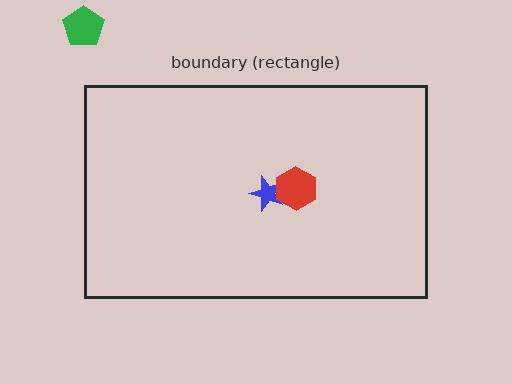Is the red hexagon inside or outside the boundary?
Inside.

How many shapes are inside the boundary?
2 inside, 1 outside.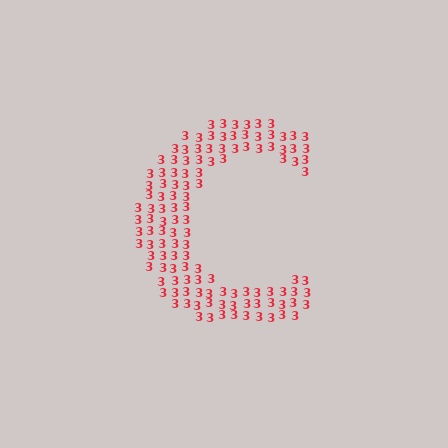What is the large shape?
The large shape is the letter C.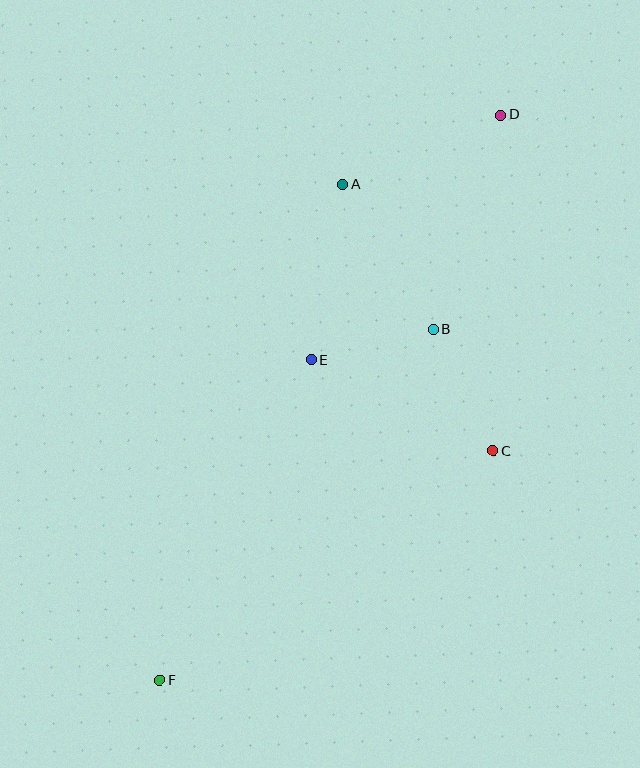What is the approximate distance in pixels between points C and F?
The distance between C and F is approximately 405 pixels.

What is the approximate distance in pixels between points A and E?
The distance between A and E is approximately 179 pixels.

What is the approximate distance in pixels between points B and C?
The distance between B and C is approximately 135 pixels.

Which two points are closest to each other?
Points B and E are closest to each other.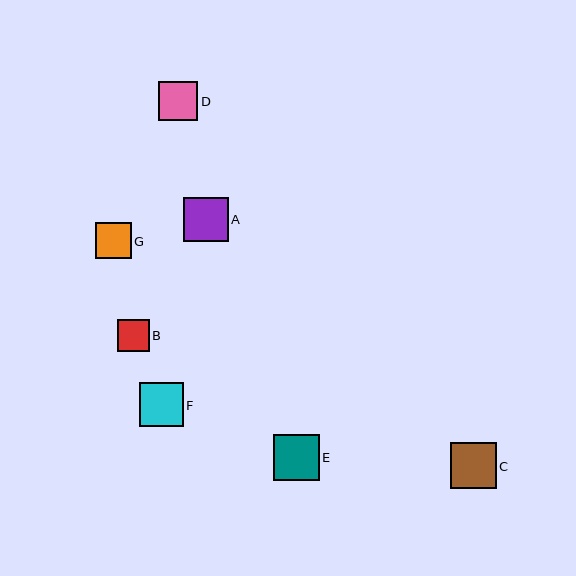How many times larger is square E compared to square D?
Square E is approximately 1.2 times the size of square D.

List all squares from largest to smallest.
From largest to smallest: C, E, A, F, D, G, B.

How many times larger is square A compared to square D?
Square A is approximately 1.1 times the size of square D.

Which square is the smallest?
Square B is the smallest with a size of approximately 32 pixels.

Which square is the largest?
Square C is the largest with a size of approximately 46 pixels.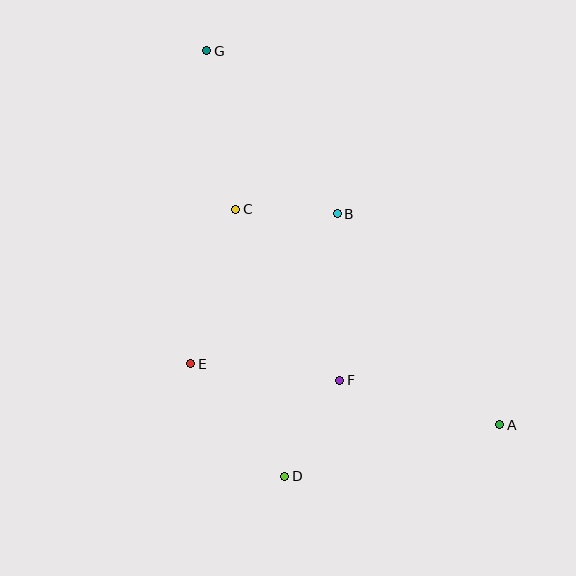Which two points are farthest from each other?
Points A and G are farthest from each other.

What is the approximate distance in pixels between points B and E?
The distance between B and E is approximately 210 pixels.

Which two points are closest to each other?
Points B and C are closest to each other.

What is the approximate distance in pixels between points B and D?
The distance between B and D is approximately 268 pixels.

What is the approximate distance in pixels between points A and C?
The distance between A and C is approximately 340 pixels.